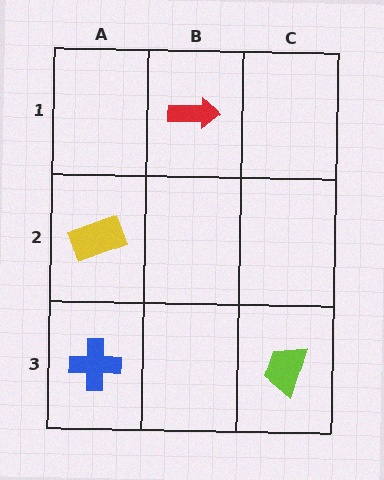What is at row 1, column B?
A red arrow.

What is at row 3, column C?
A lime trapezoid.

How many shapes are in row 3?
2 shapes.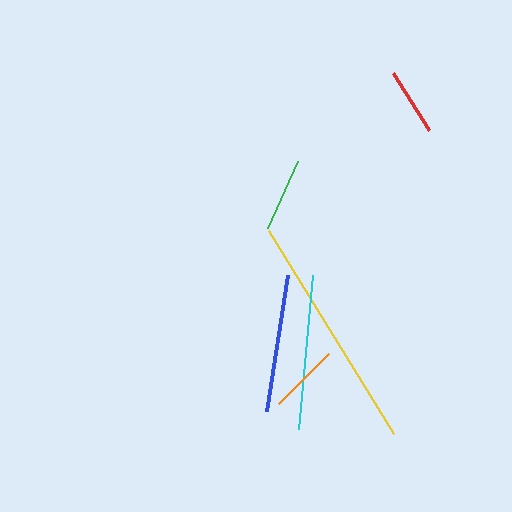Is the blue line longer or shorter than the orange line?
The blue line is longer than the orange line.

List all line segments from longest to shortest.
From longest to shortest: yellow, cyan, blue, green, orange, red.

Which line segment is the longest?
The yellow line is the longest at approximately 238 pixels.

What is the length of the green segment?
The green segment is approximately 73 pixels long.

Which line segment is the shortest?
The red line is the shortest at approximately 67 pixels.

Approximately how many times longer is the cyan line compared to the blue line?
The cyan line is approximately 1.1 times the length of the blue line.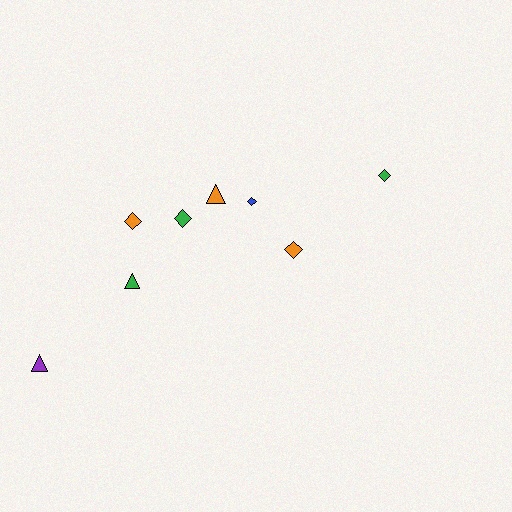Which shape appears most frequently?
Diamond, with 5 objects.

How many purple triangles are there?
There is 1 purple triangle.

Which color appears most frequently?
Orange, with 3 objects.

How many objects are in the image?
There are 8 objects.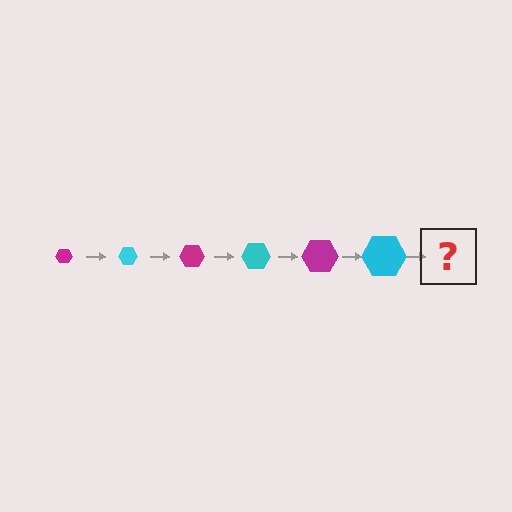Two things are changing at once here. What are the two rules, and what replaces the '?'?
The two rules are that the hexagon grows larger each step and the color cycles through magenta and cyan. The '?' should be a magenta hexagon, larger than the previous one.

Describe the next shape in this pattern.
It should be a magenta hexagon, larger than the previous one.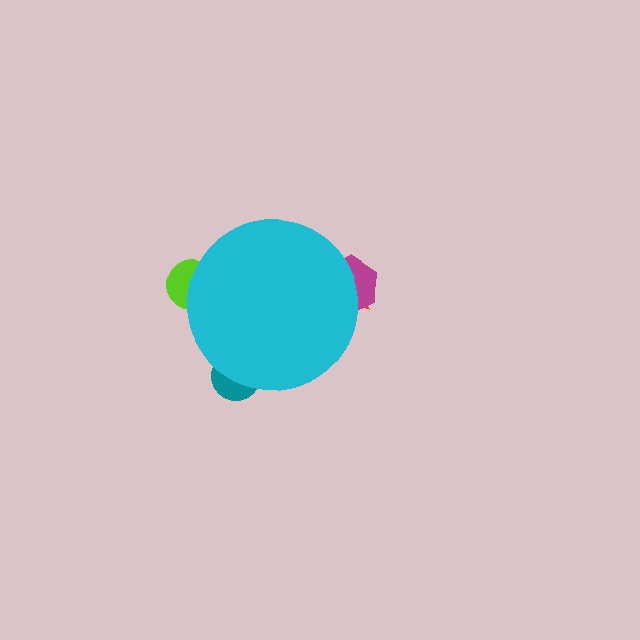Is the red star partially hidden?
Yes, the red star is partially hidden behind the cyan circle.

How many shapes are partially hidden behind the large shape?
4 shapes are partially hidden.